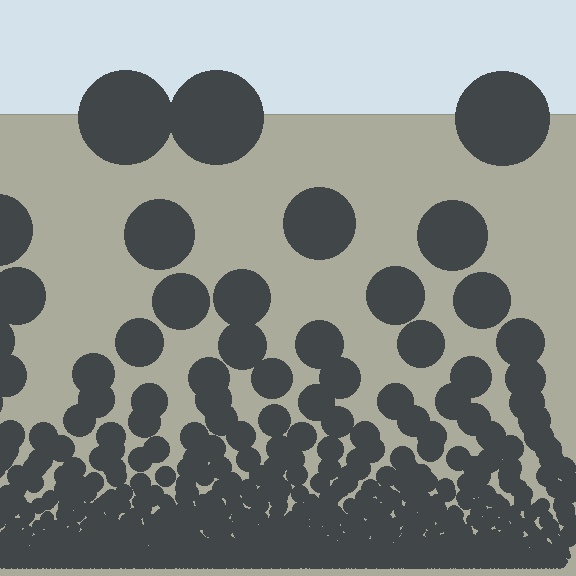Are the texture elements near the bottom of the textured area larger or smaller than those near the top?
Smaller. The gradient is inverted — elements near the bottom are smaller and denser.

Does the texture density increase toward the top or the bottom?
Density increases toward the bottom.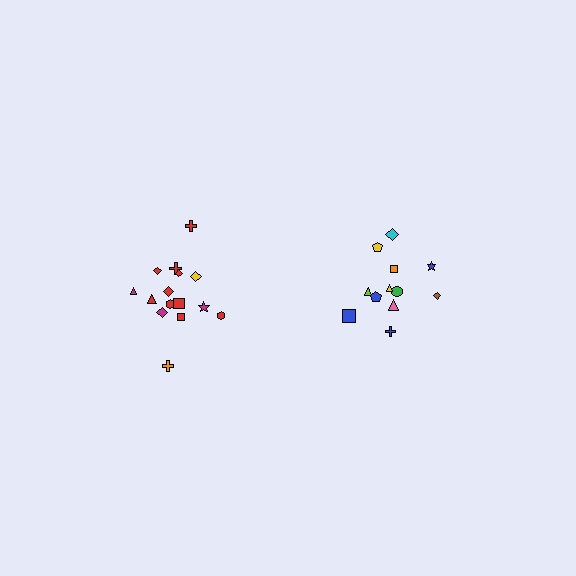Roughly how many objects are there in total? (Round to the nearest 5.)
Roughly 25 objects in total.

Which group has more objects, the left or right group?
The left group.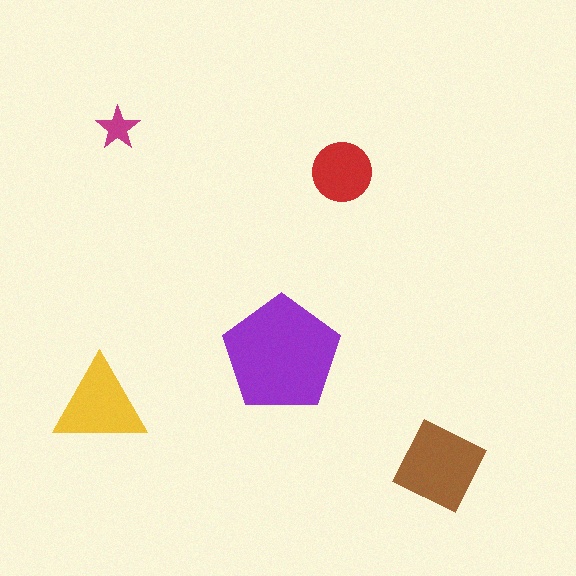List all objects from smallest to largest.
The magenta star, the red circle, the yellow triangle, the brown diamond, the purple pentagon.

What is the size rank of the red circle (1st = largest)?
4th.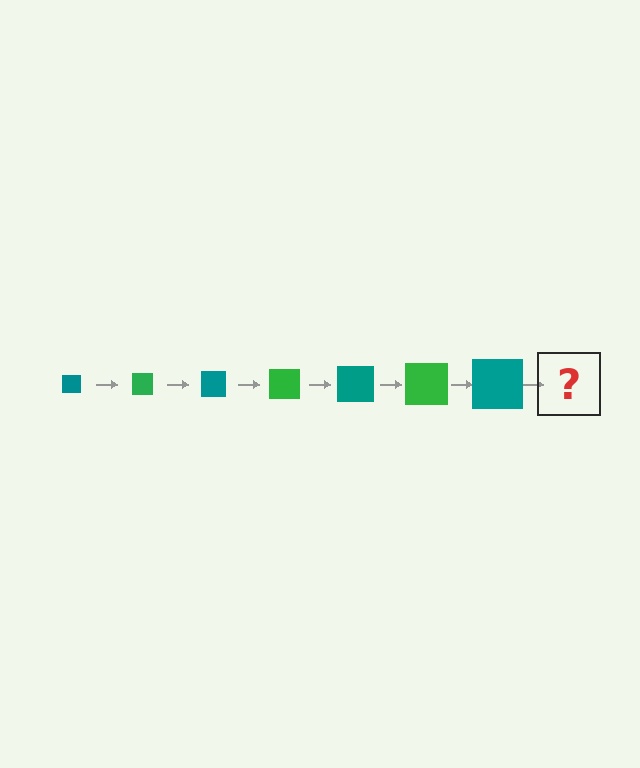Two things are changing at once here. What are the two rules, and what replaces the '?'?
The two rules are that the square grows larger each step and the color cycles through teal and green. The '?' should be a green square, larger than the previous one.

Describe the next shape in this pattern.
It should be a green square, larger than the previous one.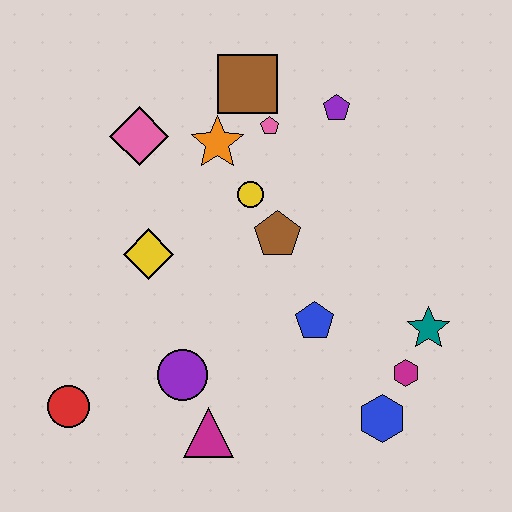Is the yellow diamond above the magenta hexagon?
Yes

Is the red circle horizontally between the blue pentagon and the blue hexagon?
No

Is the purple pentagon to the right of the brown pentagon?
Yes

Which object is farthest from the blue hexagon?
The pink diamond is farthest from the blue hexagon.